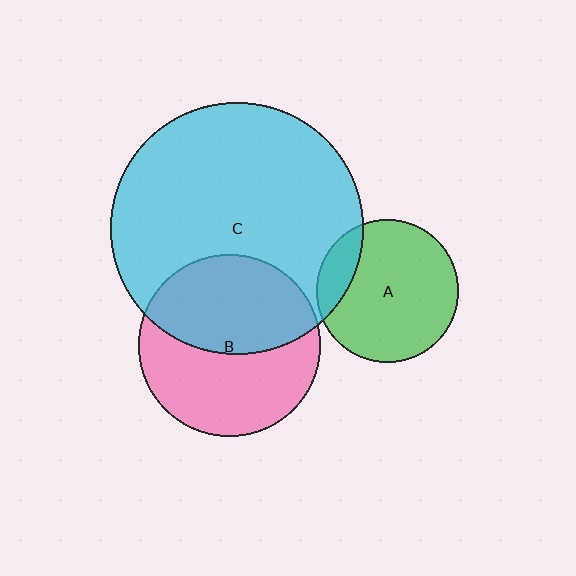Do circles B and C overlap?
Yes.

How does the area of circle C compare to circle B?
Approximately 1.9 times.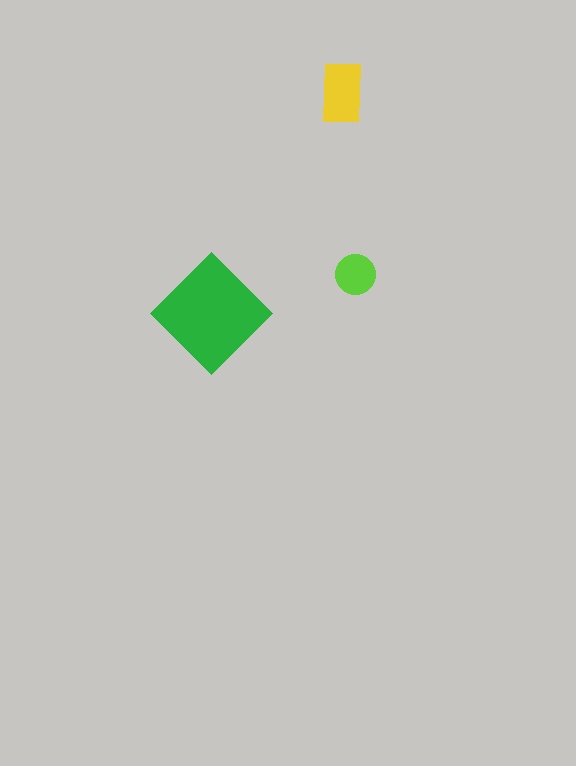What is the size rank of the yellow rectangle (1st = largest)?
2nd.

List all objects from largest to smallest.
The green diamond, the yellow rectangle, the lime circle.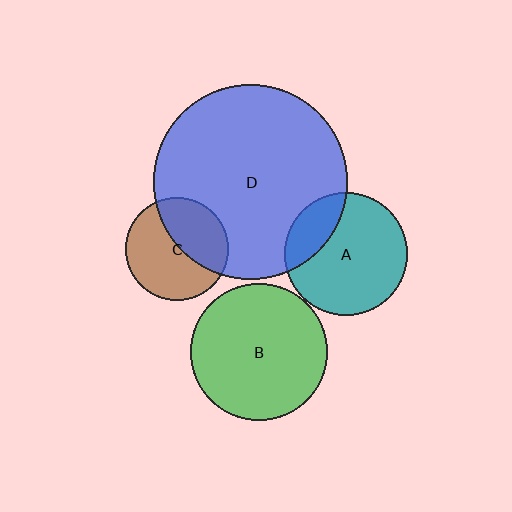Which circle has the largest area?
Circle D (blue).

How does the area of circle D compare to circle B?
Approximately 2.0 times.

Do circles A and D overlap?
Yes.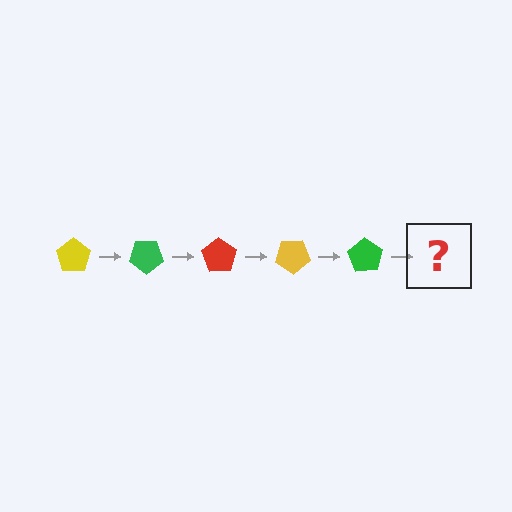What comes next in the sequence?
The next element should be a red pentagon, rotated 175 degrees from the start.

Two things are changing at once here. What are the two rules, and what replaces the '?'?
The two rules are that it rotates 35 degrees each step and the color cycles through yellow, green, and red. The '?' should be a red pentagon, rotated 175 degrees from the start.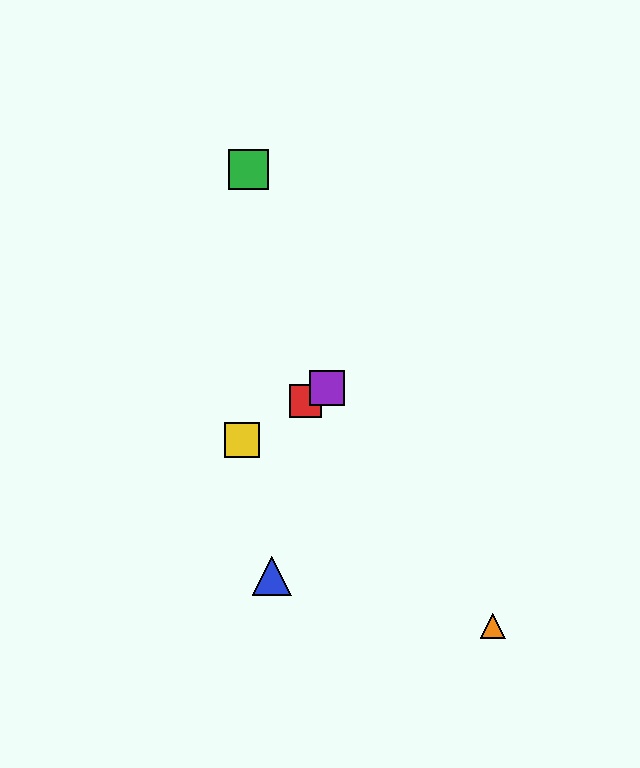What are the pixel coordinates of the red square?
The red square is at (306, 401).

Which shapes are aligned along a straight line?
The red square, the yellow square, the purple square are aligned along a straight line.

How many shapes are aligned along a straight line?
3 shapes (the red square, the yellow square, the purple square) are aligned along a straight line.